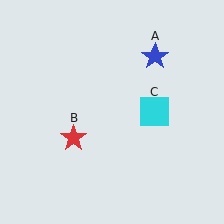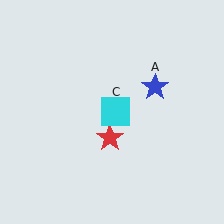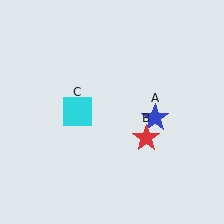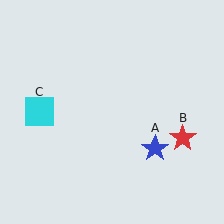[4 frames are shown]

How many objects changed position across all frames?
3 objects changed position: blue star (object A), red star (object B), cyan square (object C).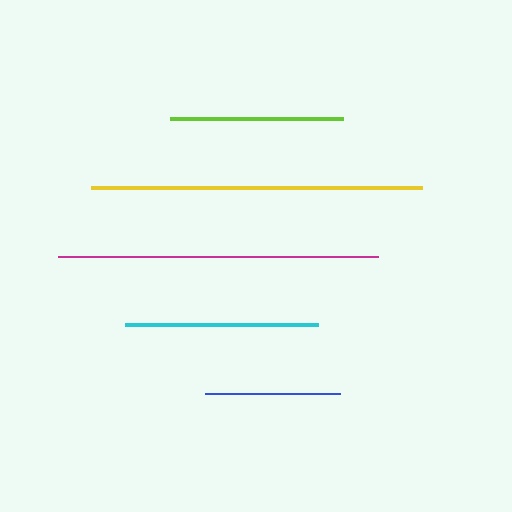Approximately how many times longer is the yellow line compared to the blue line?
The yellow line is approximately 2.5 times the length of the blue line.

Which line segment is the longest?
The yellow line is the longest at approximately 330 pixels.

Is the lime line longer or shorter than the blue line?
The lime line is longer than the blue line.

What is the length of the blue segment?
The blue segment is approximately 135 pixels long.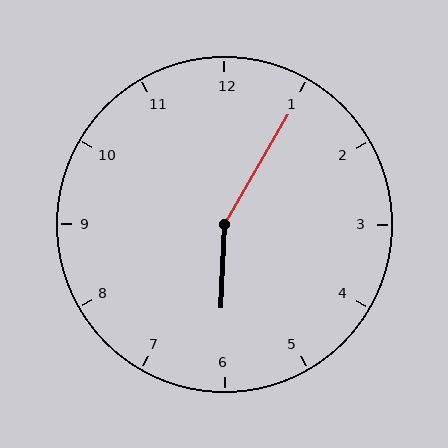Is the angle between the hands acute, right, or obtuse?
It is obtuse.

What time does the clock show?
6:05.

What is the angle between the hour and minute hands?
Approximately 152 degrees.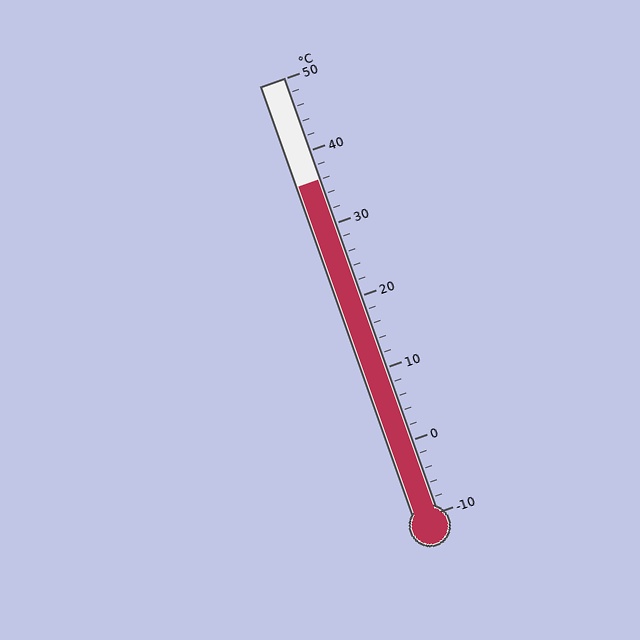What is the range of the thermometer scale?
The thermometer scale ranges from -10°C to 50°C.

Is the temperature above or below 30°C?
The temperature is above 30°C.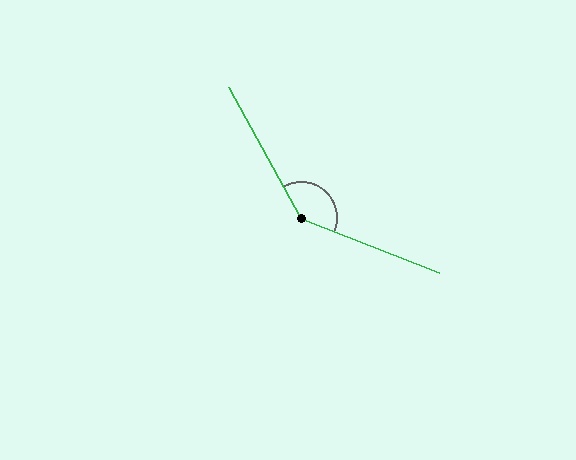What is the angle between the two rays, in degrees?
Approximately 140 degrees.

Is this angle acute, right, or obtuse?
It is obtuse.